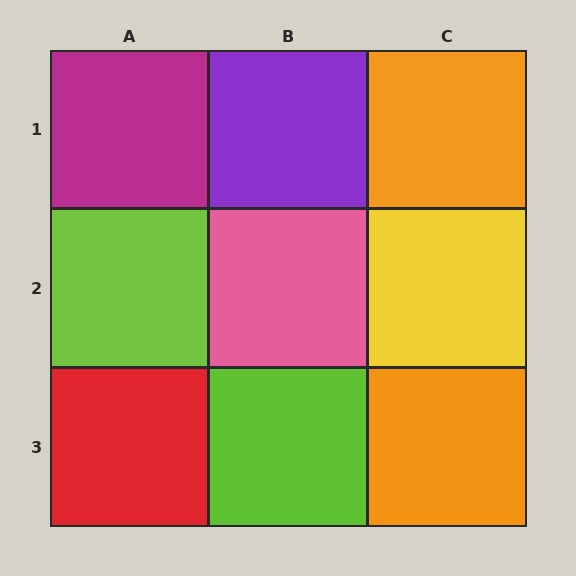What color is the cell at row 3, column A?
Red.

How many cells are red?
1 cell is red.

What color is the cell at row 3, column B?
Lime.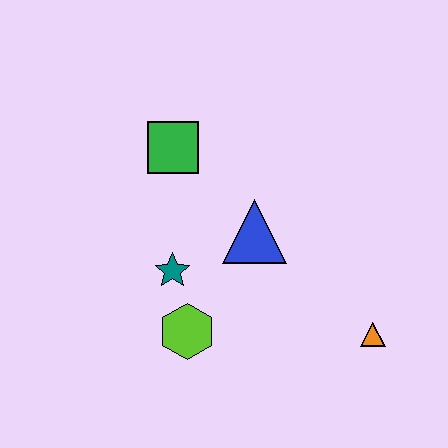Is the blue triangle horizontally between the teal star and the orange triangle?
Yes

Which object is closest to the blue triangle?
The teal star is closest to the blue triangle.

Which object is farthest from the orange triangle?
The green square is farthest from the orange triangle.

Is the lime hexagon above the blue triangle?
No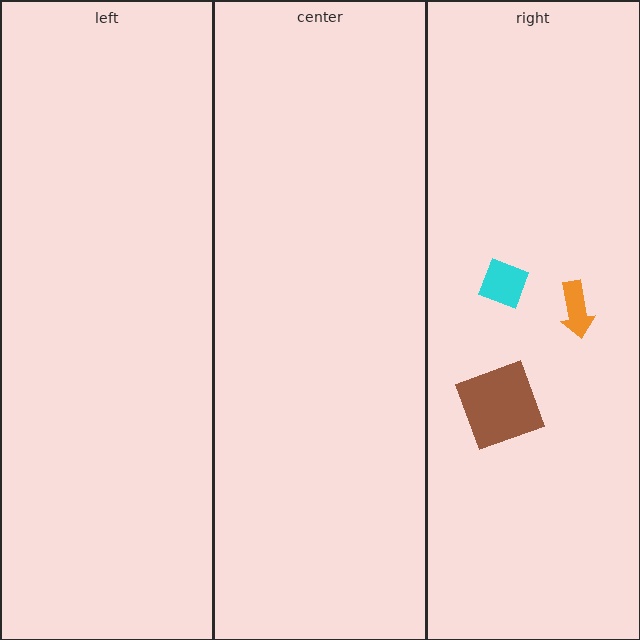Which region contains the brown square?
The right region.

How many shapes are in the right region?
3.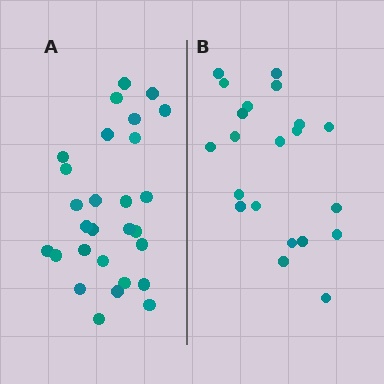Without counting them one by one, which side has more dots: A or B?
Region A (the left region) has more dots.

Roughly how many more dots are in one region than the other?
Region A has roughly 8 or so more dots than region B.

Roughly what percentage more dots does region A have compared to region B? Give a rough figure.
About 35% more.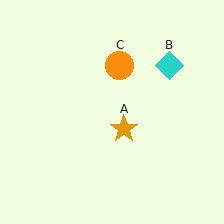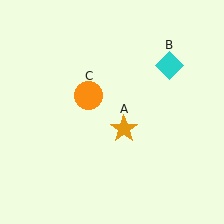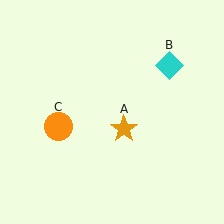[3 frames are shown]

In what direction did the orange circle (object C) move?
The orange circle (object C) moved down and to the left.